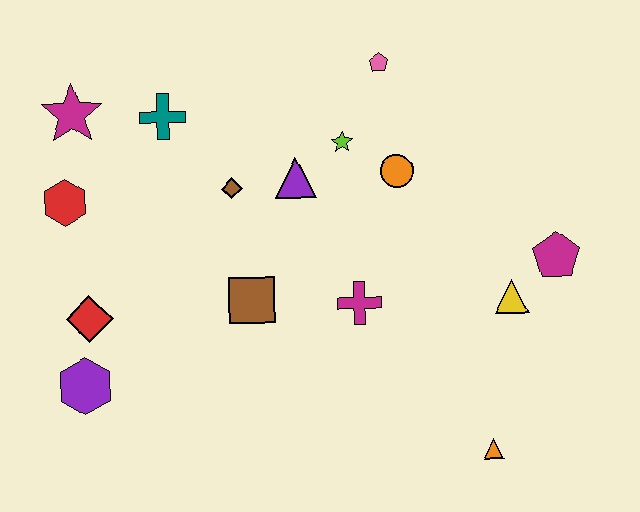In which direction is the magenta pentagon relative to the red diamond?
The magenta pentagon is to the right of the red diamond.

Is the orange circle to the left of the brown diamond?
No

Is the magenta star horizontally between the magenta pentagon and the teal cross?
No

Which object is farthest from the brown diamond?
The orange triangle is farthest from the brown diamond.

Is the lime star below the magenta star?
Yes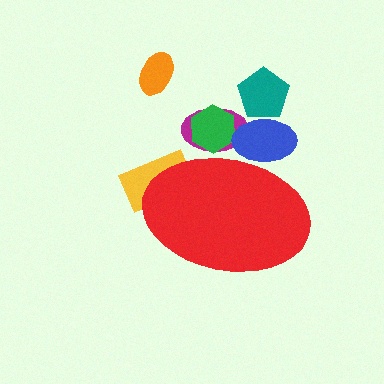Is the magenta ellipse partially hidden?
Yes, the magenta ellipse is partially hidden behind the red ellipse.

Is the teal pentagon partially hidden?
No, the teal pentagon is fully visible.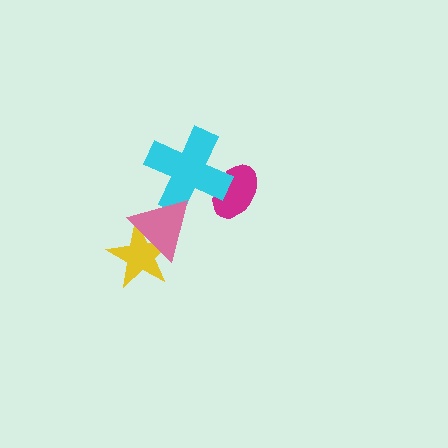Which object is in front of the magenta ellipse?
The cyan cross is in front of the magenta ellipse.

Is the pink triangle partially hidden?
No, no other shape covers it.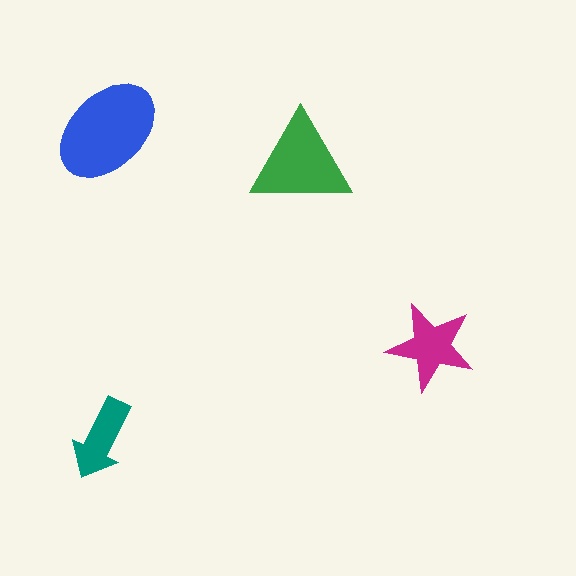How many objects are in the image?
There are 4 objects in the image.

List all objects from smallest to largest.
The teal arrow, the magenta star, the green triangle, the blue ellipse.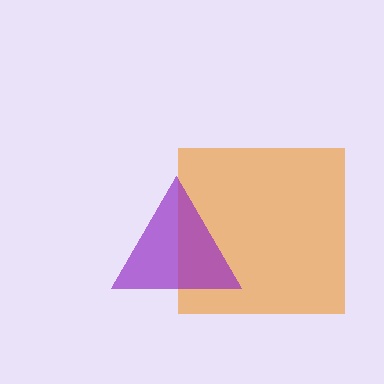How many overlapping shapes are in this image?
There are 2 overlapping shapes in the image.